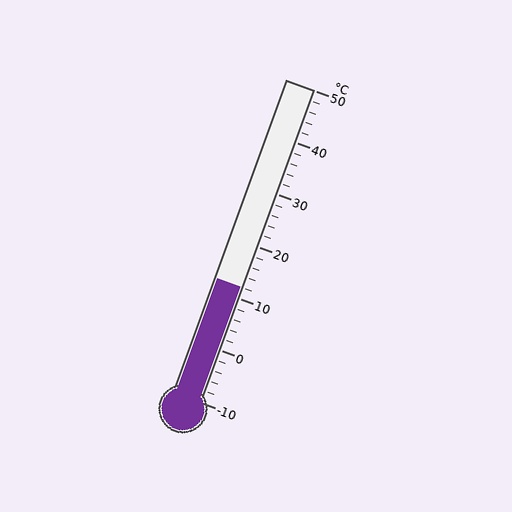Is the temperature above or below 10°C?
The temperature is above 10°C.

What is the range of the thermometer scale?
The thermometer scale ranges from -10°C to 50°C.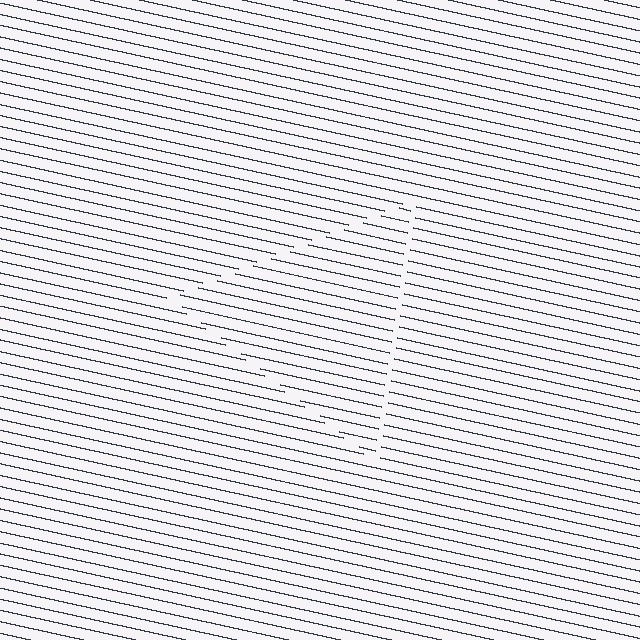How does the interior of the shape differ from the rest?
The interior of the shape contains the same grating, shifted by half a period — the contour is defined by the phase discontinuity where line-ends from the inner and outer gratings abut.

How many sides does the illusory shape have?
3 sides — the line-ends trace a triangle.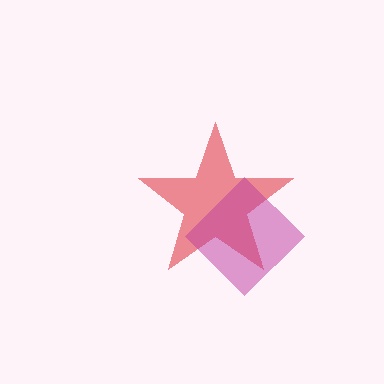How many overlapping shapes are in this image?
There are 2 overlapping shapes in the image.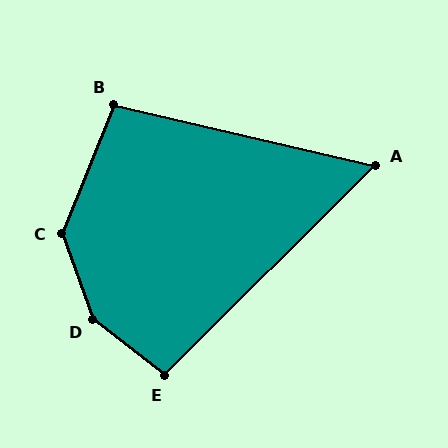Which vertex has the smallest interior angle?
A, at approximately 58 degrees.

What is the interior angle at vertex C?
Approximately 138 degrees (obtuse).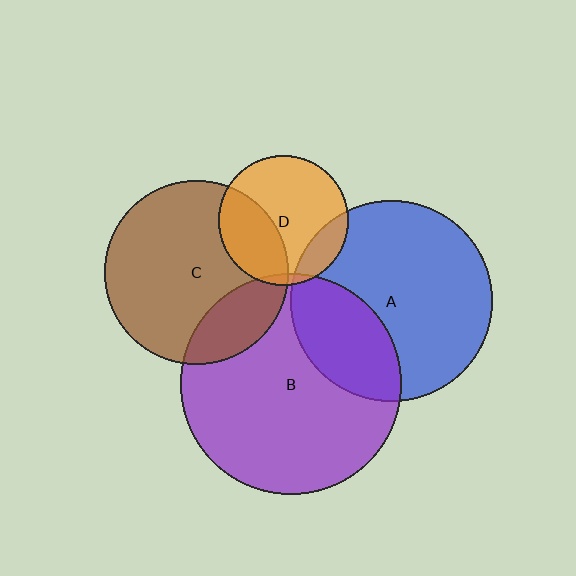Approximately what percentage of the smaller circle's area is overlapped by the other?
Approximately 35%.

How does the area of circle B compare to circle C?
Approximately 1.4 times.